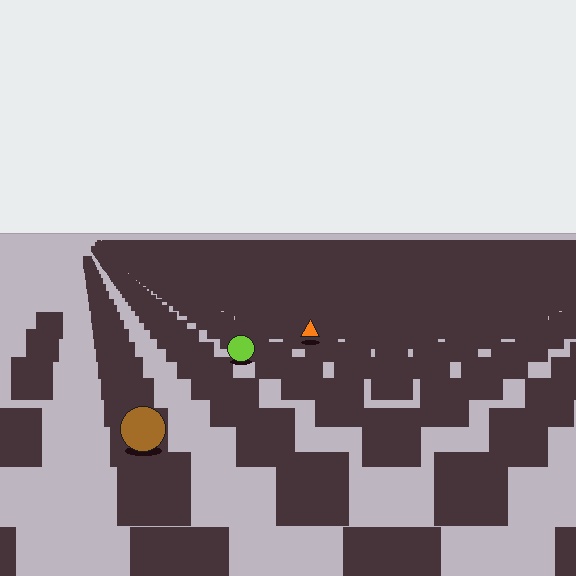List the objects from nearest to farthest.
From nearest to farthest: the brown circle, the lime circle, the orange triangle.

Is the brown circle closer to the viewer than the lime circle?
Yes. The brown circle is closer — you can tell from the texture gradient: the ground texture is coarser near it.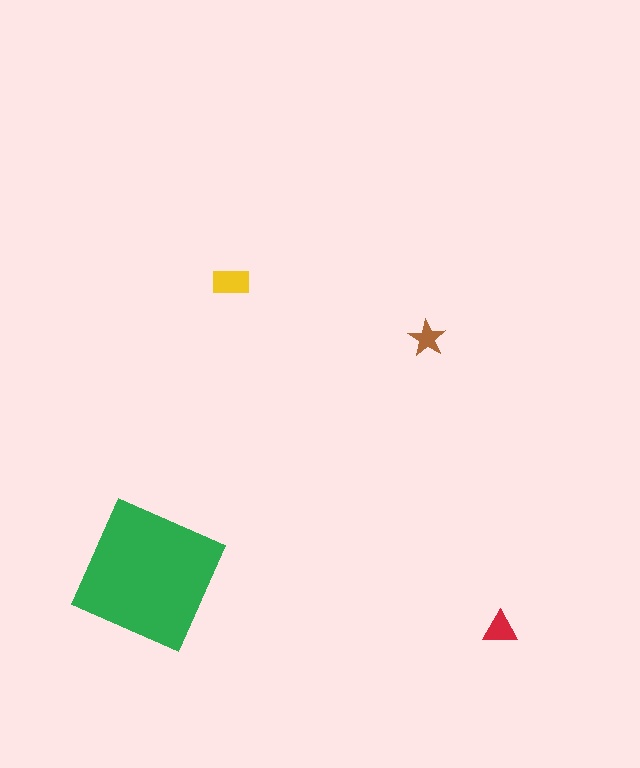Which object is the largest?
The green square.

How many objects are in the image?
There are 4 objects in the image.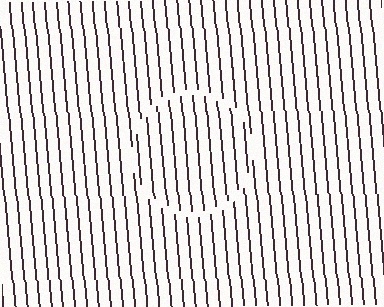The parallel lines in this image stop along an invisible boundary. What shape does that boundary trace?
An illusory circle. The interior of the shape contains the same grating, shifted by half a period — the contour is defined by the phase discontinuity where line-ends from the inner and outer gratings abut.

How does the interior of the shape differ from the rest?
The interior of the shape contains the same grating, shifted by half a period — the contour is defined by the phase discontinuity where line-ends from the inner and outer gratings abut.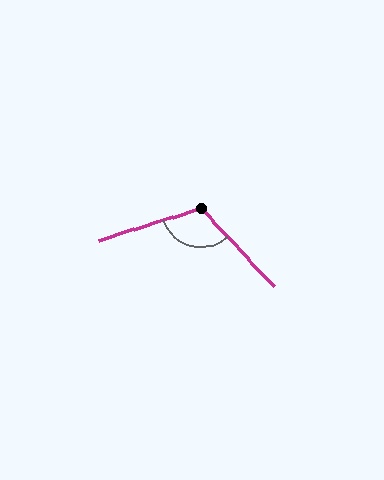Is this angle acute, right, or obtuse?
It is obtuse.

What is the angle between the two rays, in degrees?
Approximately 116 degrees.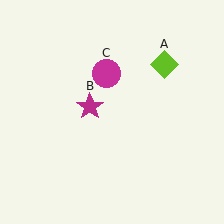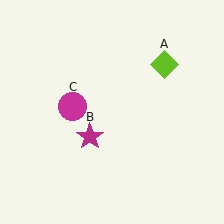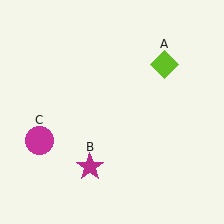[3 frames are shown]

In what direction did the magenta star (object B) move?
The magenta star (object B) moved down.